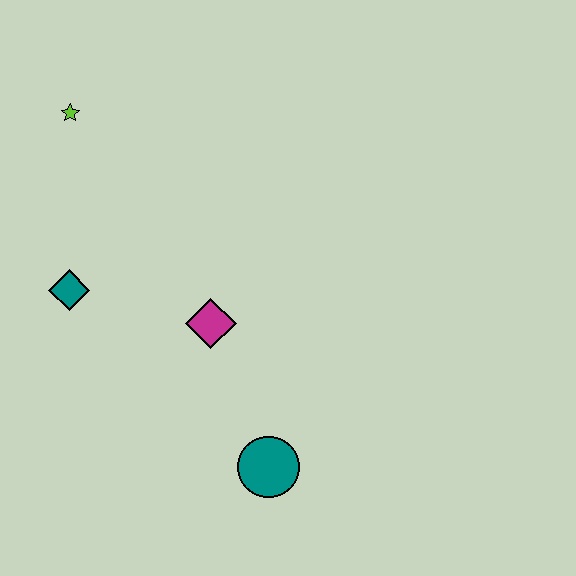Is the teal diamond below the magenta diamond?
No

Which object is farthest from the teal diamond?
The teal circle is farthest from the teal diamond.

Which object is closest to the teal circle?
The magenta diamond is closest to the teal circle.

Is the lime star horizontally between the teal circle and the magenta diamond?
No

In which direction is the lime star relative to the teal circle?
The lime star is above the teal circle.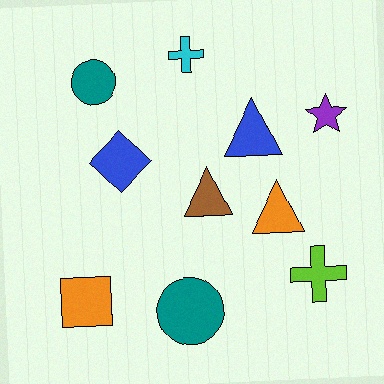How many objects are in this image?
There are 10 objects.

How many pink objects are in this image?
There are no pink objects.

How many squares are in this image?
There is 1 square.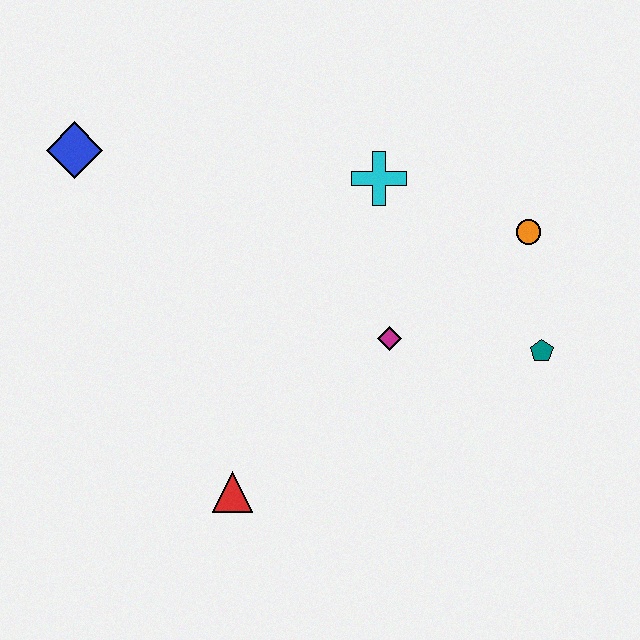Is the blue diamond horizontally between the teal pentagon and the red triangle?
No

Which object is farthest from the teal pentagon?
The blue diamond is farthest from the teal pentagon.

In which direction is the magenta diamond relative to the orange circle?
The magenta diamond is to the left of the orange circle.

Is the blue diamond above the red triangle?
Yes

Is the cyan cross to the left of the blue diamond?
No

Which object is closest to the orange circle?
The teal pentagon is closest to the orange circle.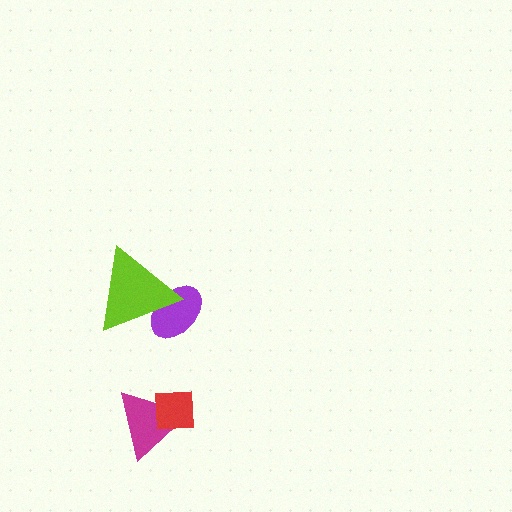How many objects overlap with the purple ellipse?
1 object overlaps with the purple ellipse.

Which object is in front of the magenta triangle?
The red square is in front of the magenta triangle.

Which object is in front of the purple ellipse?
The lime triangle is in front of the purple ellipse.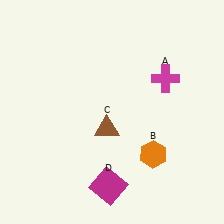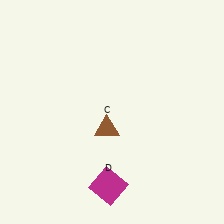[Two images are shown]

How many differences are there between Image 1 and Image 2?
There are 2 differences between the two images.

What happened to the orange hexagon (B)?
The orange hexagon (B) was removed in Image 2. It was in the bottom-right area of Image 1.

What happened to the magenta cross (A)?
The magenta cross (A) was removed in Image 2. It was in the top-right area of Image 1.